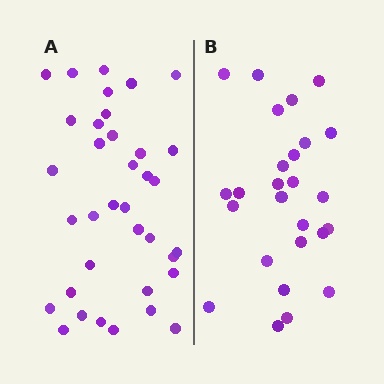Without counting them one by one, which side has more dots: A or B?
Region A (the left region) has more dots.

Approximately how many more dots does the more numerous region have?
Region A has roughly 10 or so more dots than region B.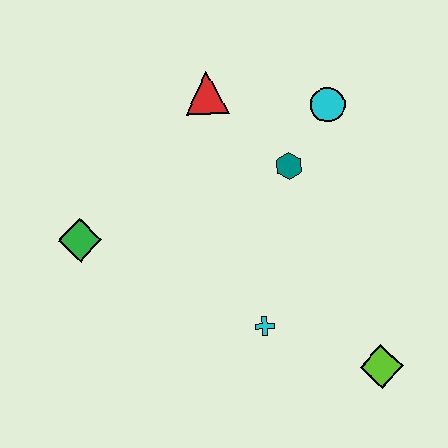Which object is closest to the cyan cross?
The lime diamond is closest to the cyan cross.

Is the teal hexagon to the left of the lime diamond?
Yes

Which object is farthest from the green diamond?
The lime diamond is farthest from the green diamond.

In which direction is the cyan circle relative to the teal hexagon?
The cyan circle is above the teal hexagon.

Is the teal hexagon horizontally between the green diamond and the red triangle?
No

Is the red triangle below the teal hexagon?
No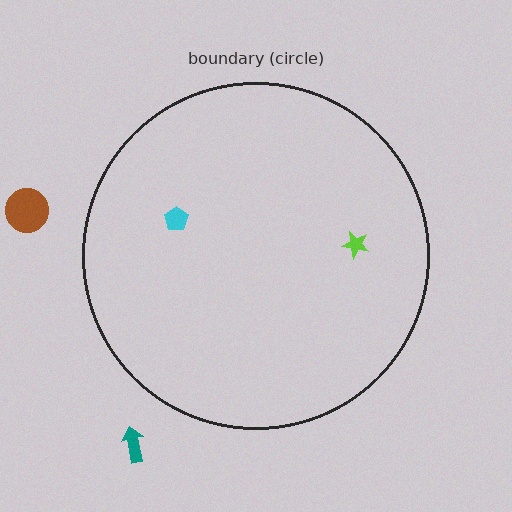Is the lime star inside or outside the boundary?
Inside.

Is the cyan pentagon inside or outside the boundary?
Inside.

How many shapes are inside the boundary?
2 inside, 2 outside.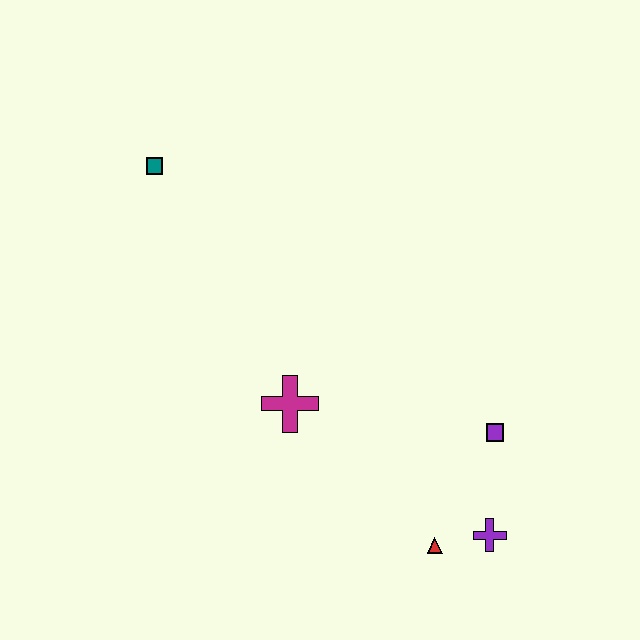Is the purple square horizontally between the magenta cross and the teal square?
No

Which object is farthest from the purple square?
The teal square is farthest from the purple square.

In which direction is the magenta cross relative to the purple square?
The magenta cross is to the left of the purple square.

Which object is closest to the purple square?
The purple cross is closest to the purple square.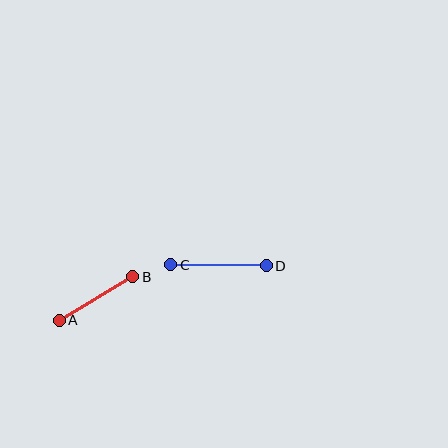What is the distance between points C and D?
The distance is approximately 95 pixels.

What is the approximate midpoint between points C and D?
The midpoint is at approximately (219, 265) pixels.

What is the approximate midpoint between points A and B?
The midpoint is at approximately (96, 299) pixels.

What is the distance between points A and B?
The distance is approximately 85 pixels.